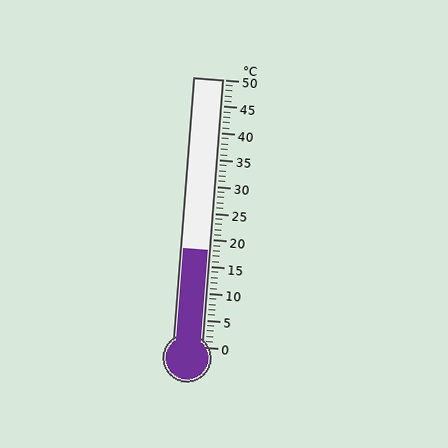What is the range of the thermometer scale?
The thermometer scale ranges from 0°C to 50°C.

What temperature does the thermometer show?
The thermometer shows approximately 18°C.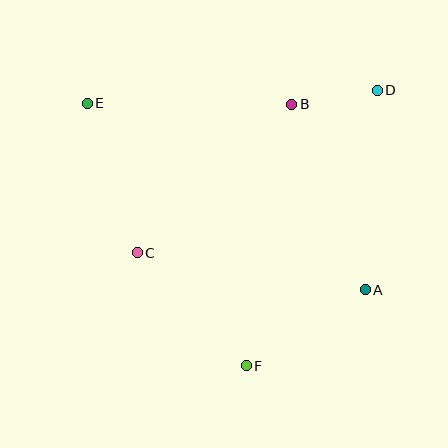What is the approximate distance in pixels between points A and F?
The distance between A and F is approximately 141 pixels.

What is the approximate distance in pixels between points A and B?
The distance between A and B is approximately 199 pixels.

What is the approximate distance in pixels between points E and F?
The distance between E and F is approximately 307 pixels.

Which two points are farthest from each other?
Points A and E are farthest from each other.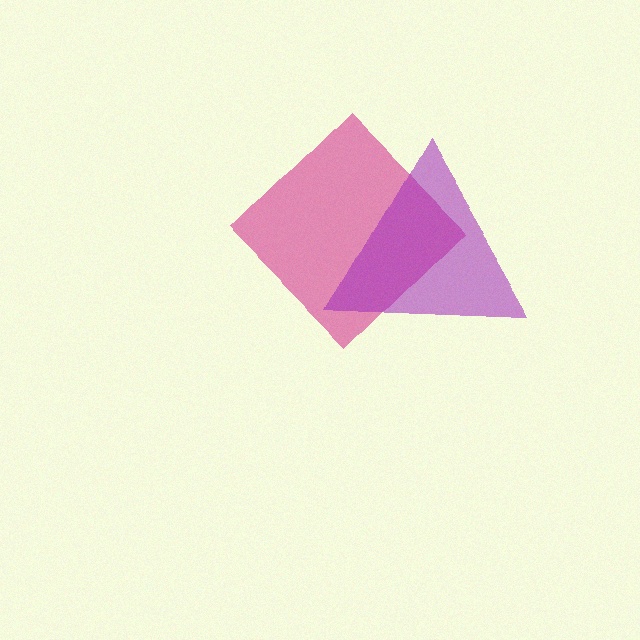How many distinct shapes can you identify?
There are 2 distinct shapes: a magenta diamond, a purple triangle.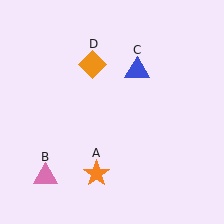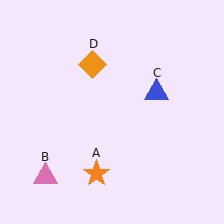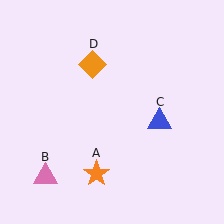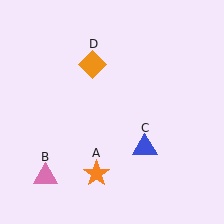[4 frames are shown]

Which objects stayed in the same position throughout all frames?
Orange star (object A) and pink triangle (object B) and orange diamond (object D) remained stationary.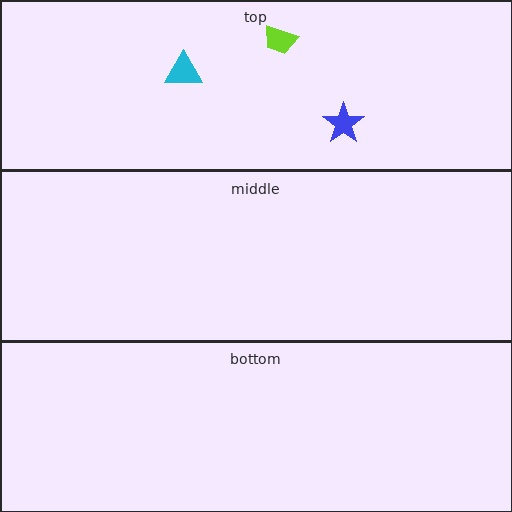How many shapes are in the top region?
3.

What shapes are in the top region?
The blue star, the lime trapezoid, the cyan triangle.